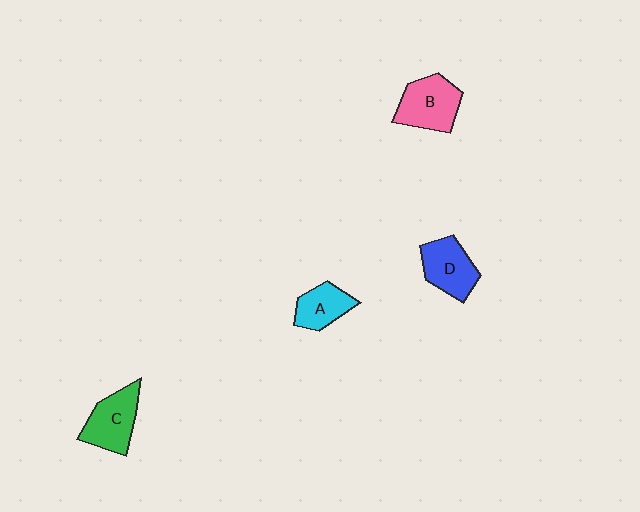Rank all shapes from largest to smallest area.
From largest to smallest: B (pink), C (green), D (blue), A (cyan).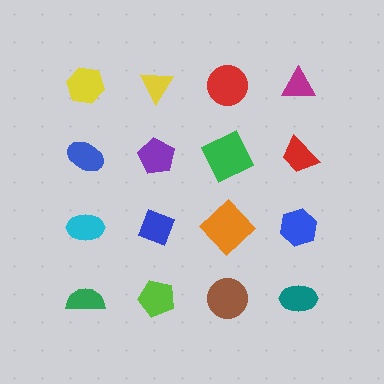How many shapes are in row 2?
4 shapes.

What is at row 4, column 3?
A brown circle.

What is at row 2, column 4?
A red trapezoid.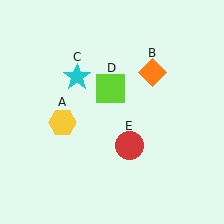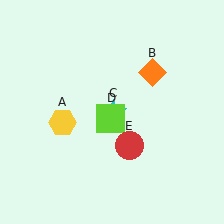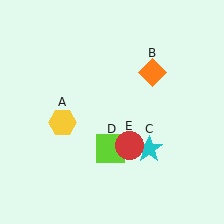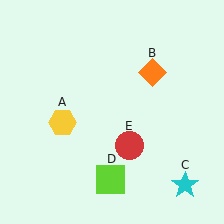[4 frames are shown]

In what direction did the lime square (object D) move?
The lime square (object D) moved down.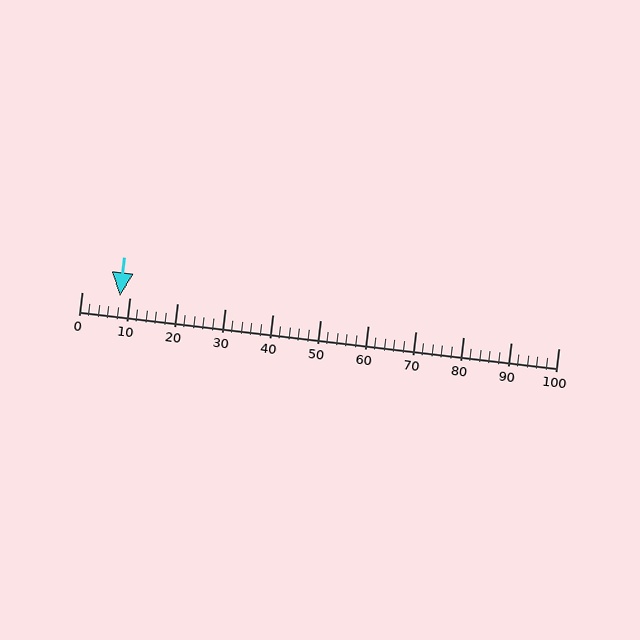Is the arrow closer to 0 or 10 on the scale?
The arrow is closer to 10.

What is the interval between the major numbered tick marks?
The major tick marks are spaced 10 units apart.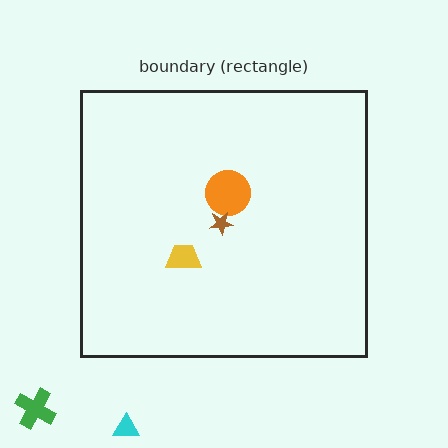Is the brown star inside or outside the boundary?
Inside.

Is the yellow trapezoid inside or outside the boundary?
Inside.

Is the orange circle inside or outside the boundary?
Inside.